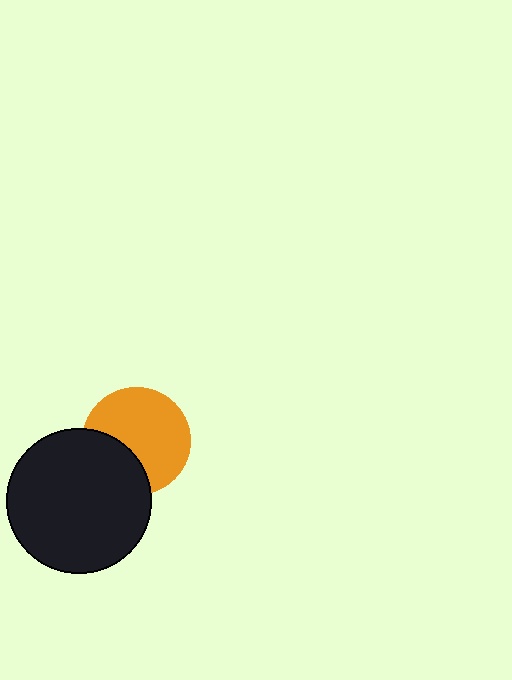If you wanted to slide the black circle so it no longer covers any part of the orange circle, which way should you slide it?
Slide it toward the lower-left — that is the most direct way to separate the two shapes.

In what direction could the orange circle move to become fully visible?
The orange circle could move toward the upper-right. That would shift it out from behind the black circle entirely.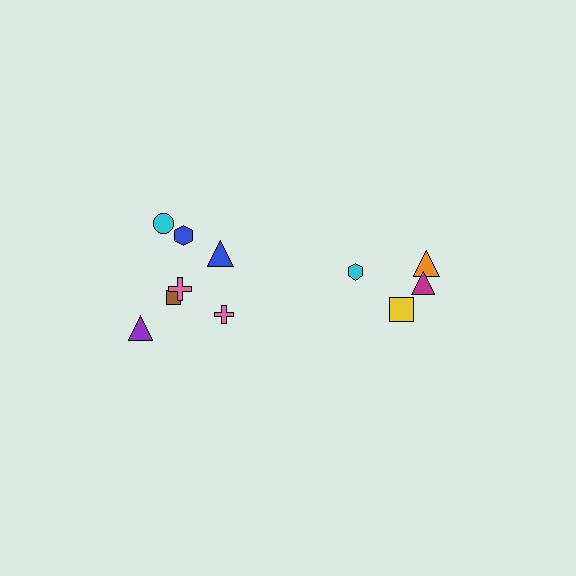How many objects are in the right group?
There are 4 objects.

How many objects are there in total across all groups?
There are 11 objects.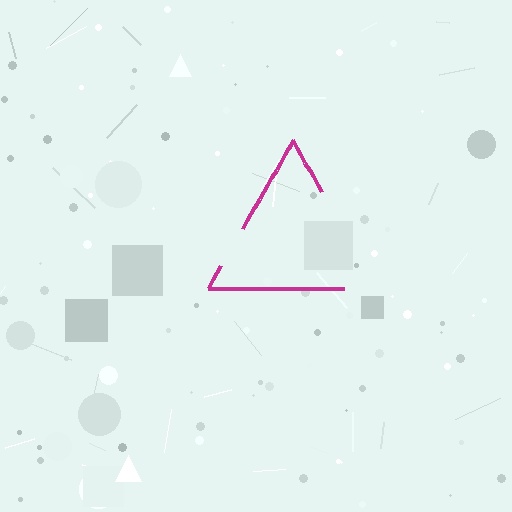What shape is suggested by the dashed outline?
The dashed outline suggests a triangle.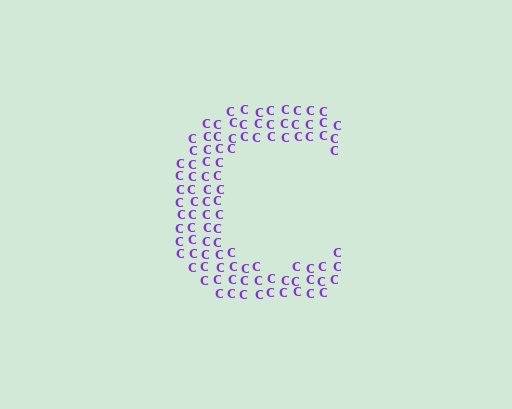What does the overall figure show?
The overall figure shows the letter C.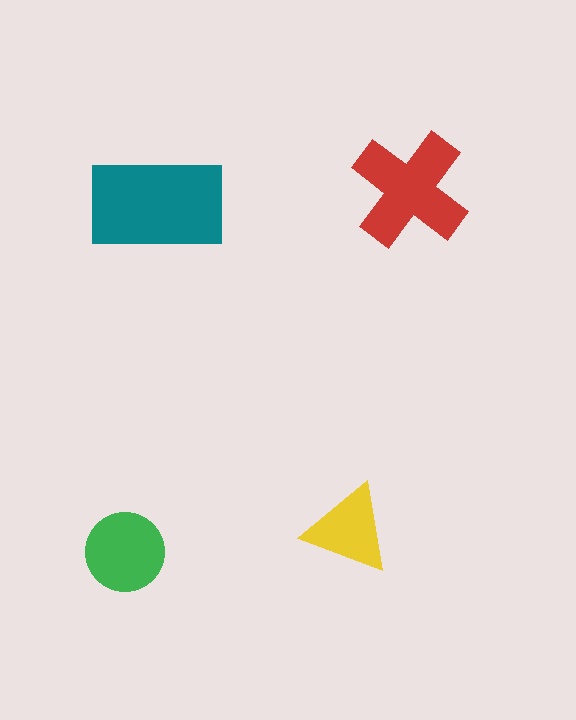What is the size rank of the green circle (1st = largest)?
3rd.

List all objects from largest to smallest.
The teal rectangle, the red cross, the green circle, the yellow triangle.